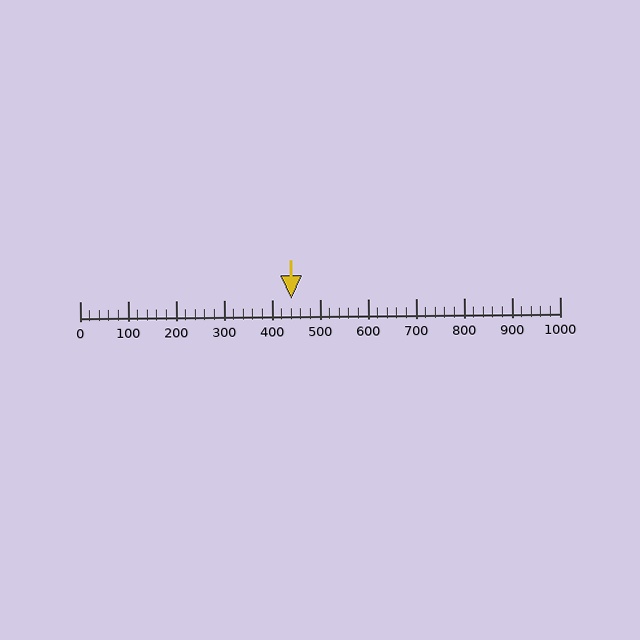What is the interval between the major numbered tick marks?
The major tick marks are spaced 100 units apart.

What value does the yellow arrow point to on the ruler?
The yellow arrow points to approximately 440.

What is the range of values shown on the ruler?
The ruler shows values from 0 to 1000.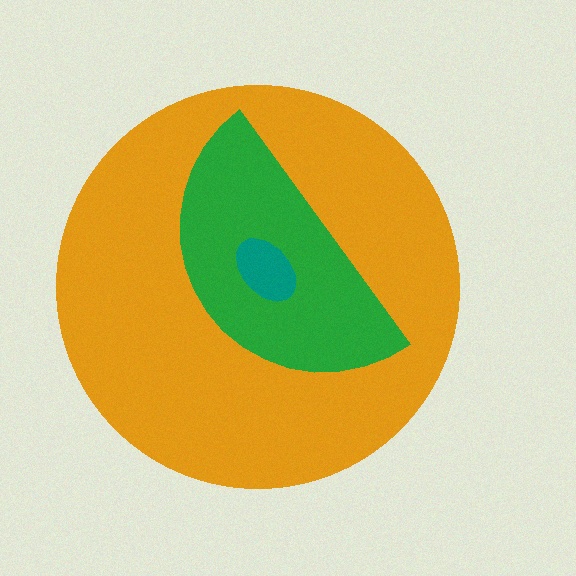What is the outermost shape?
The orange circle.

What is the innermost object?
The teal ellipse.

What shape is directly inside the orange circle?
The green semicircle.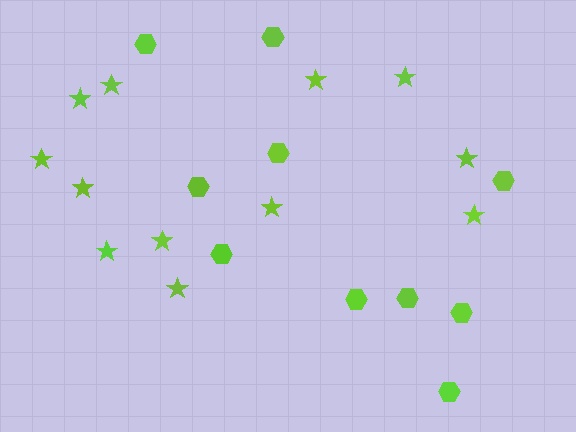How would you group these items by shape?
There are 2 groups: one group of stars (12) and one group of hexagons (10).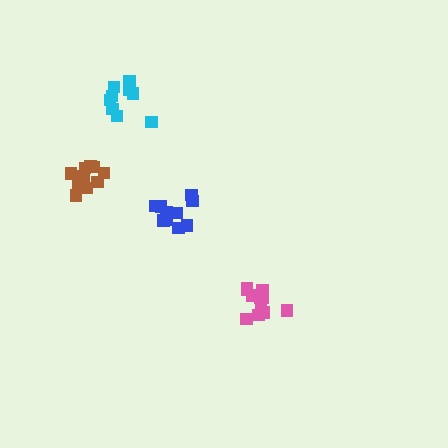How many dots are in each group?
Group 1: 9 dots, Group 2: 10 dots, Group 3: 11 dots, Group 4: 12 dots (42 total).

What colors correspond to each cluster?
The clusters are colored: cyan, brown, blue, pink.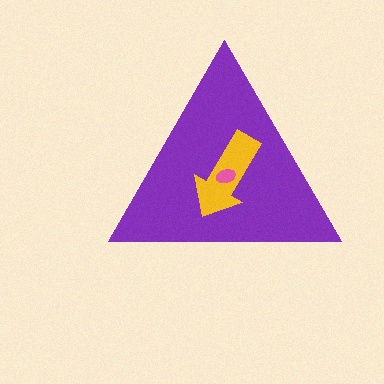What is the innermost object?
The pink ellipse.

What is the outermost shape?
The purple triangle.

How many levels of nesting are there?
3.